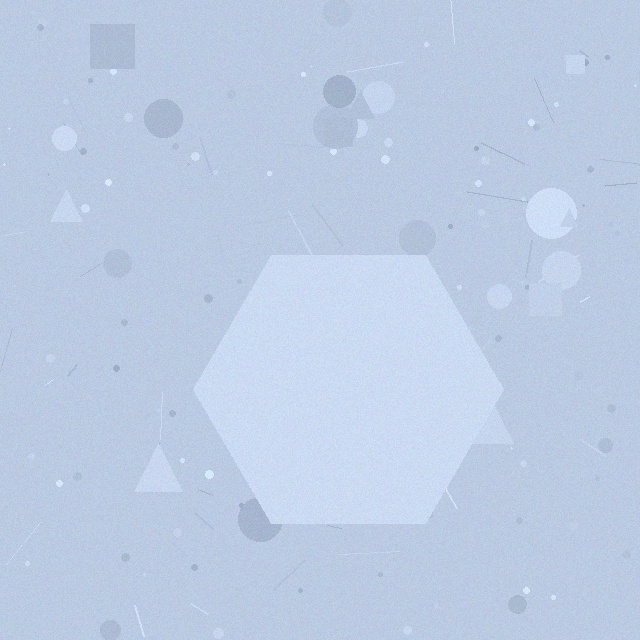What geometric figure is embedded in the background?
A hexagon is embedded in the background.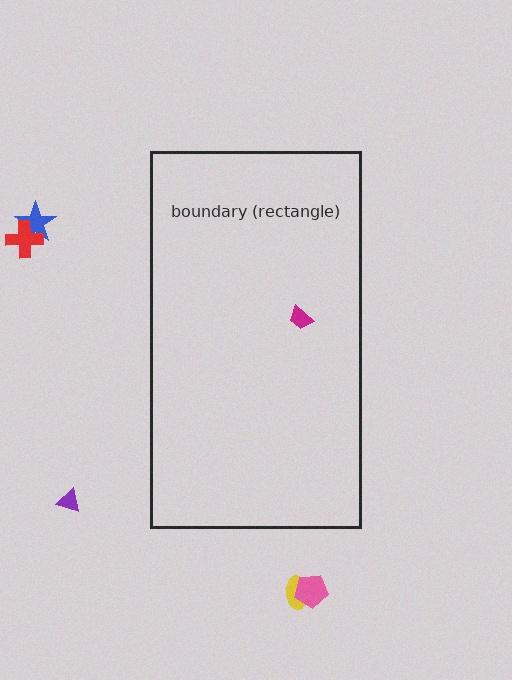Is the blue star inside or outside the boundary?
Outside.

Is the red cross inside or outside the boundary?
Outside.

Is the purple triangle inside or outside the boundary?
Outside.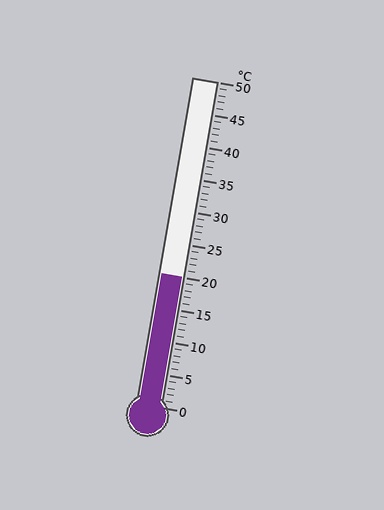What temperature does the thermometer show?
The thermometer shows approximately 20°C.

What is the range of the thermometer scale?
The thermometer scale ranges from 0°C to 50°C.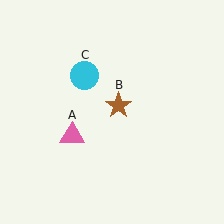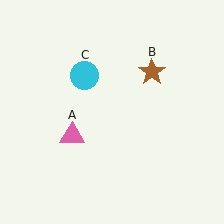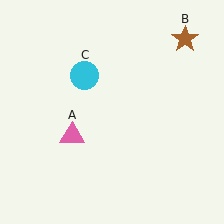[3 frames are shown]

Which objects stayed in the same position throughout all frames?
Pink triangle (object A) and cyan circle (object C) remained stationary.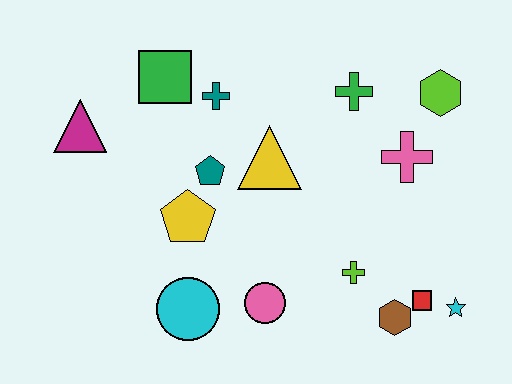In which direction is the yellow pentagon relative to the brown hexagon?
The yellow pentagon is to the left of the brown hexagon.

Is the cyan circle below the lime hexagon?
Yes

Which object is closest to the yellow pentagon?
The teal pentagon is closest to the yellow pentagon.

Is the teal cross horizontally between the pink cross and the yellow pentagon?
Yes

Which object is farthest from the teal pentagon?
The cyan star is farthest from the teal pentagon.